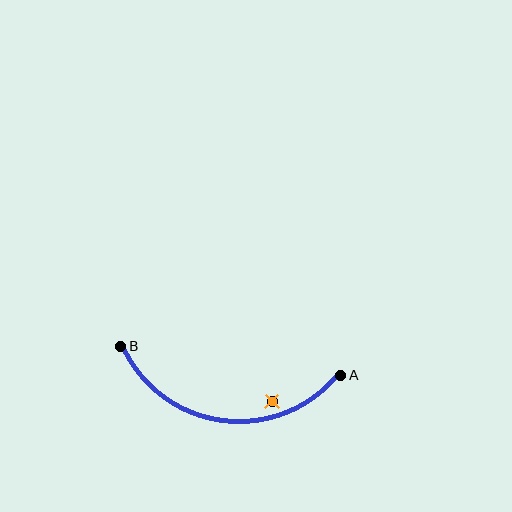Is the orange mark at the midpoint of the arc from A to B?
No — the orange mark does not lie on the arc at all. It sits slightly inside the curve.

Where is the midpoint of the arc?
The arc midpoint is the point on the curve farthest from the straight line joining A and B. It sits below that line.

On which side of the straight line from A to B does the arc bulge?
The arc bulges below the straight line connecting A and B.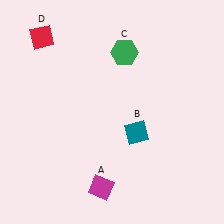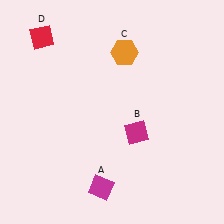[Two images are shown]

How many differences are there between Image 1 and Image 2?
There are 2 differences between the two images.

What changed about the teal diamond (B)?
In Image 1, B is teal. In Image 2, it changed to magenta.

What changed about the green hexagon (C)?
In Image 1, C is green. In Image 2, it changed to orange.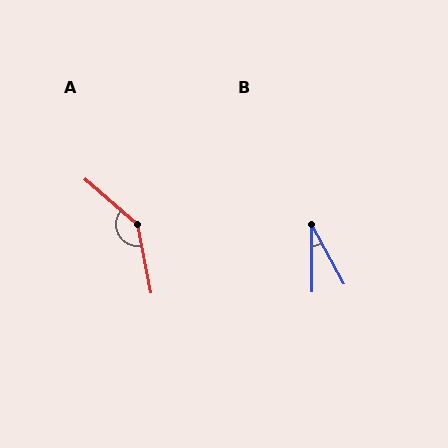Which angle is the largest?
A, at approximately 142 degrees.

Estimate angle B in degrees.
Approximately 28 degrees.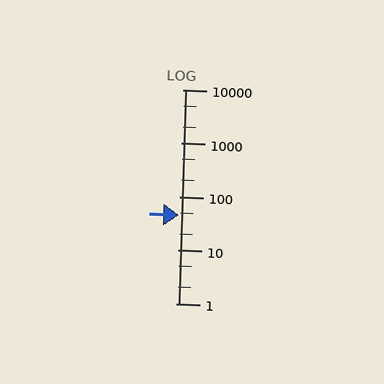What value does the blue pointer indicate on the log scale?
The pointer indicates approximately 46.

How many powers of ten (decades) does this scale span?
The scale spans 4 decades, from 1 to 10000.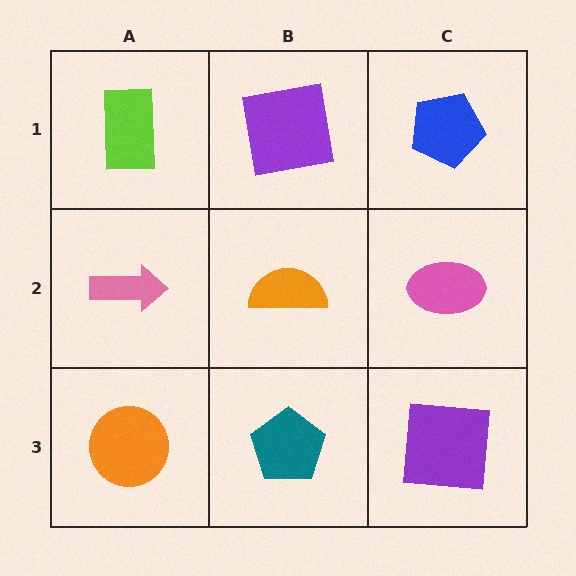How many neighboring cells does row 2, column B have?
4.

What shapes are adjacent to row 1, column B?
An orange semicircle (row 2, column B), a lime rectangle (row 1, column A), a blue pentagon (row 1, column C).